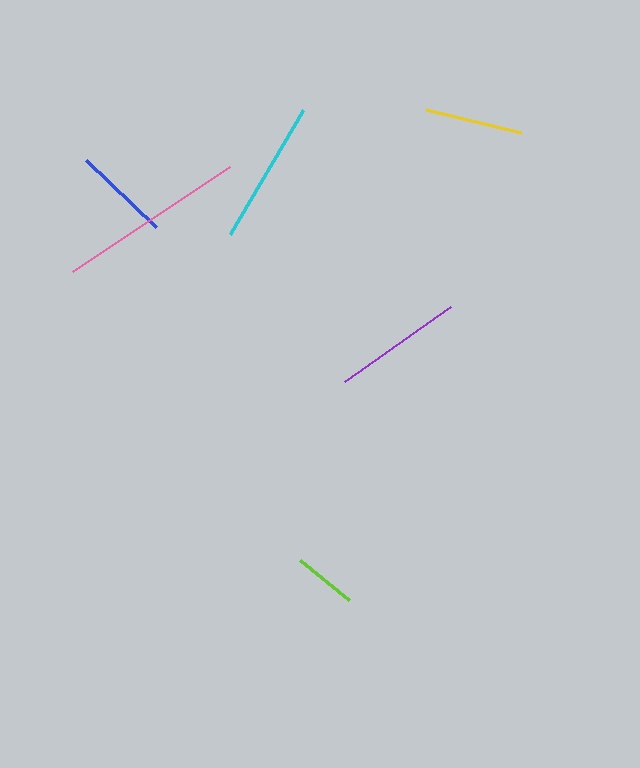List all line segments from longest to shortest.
From longest to shortest: pink, cyan, purple, yellow, blue, lime.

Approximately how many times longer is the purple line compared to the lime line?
The purple line is approximately 2.0 times the length of the lime line.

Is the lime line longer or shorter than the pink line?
The pink line is longer than the lime line.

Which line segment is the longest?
The pink line is the longest at approximately 189 pixels.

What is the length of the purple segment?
The purple segment is approximately 130 pixels long.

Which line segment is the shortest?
The lime line is the shortest at approximately 64 pixels.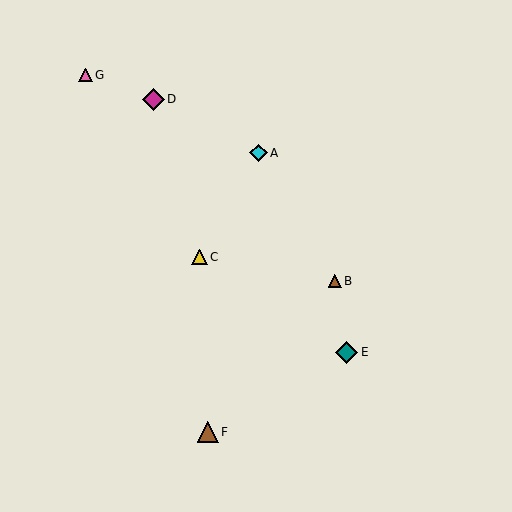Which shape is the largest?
The teal diamond (labeled E) is the largest.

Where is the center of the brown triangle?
The center of the brown triangle is at (335, 281).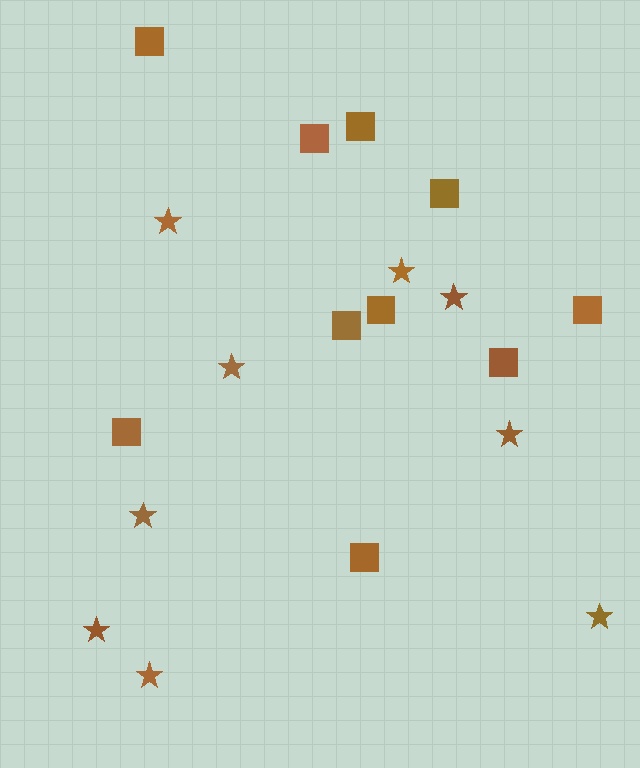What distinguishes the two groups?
There are 2 groups: one group of squares (10) and one group of stars (9).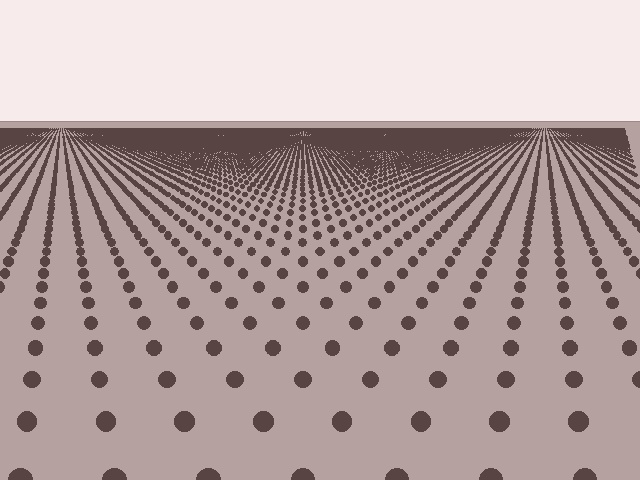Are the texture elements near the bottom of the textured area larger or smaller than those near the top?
Larger. Near the bottom, elements are closer to the viewer and appear at a bigger on-screen size.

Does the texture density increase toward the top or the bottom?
Density increases toward the top.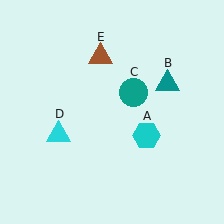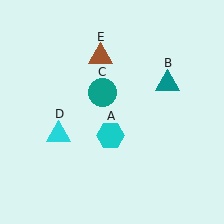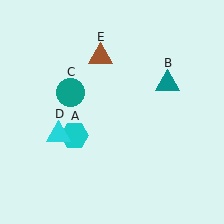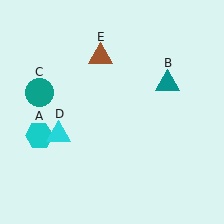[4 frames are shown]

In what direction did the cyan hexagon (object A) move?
The cyan hexagon (object A) moved left.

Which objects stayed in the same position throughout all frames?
Teal triangle (object B) and cyan triangle (object D) and brown triangle (object E) remained stationary.